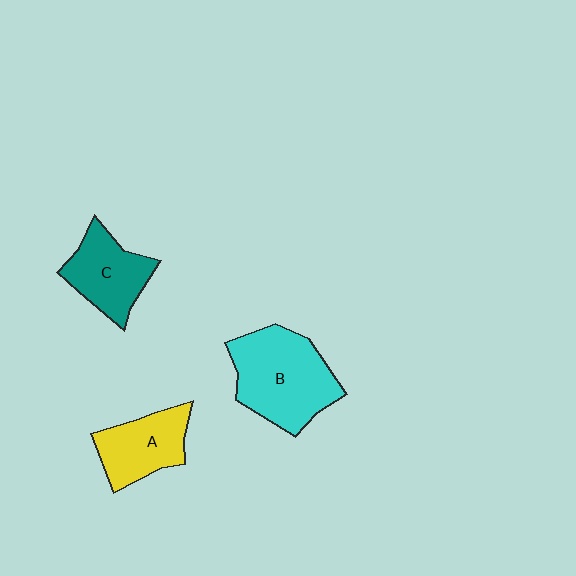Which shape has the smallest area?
Shape A (yellow).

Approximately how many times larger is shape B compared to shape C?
Approximately 1.5 times.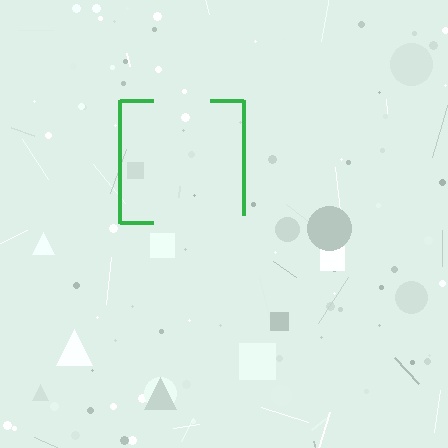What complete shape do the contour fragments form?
The contour fragments form a square.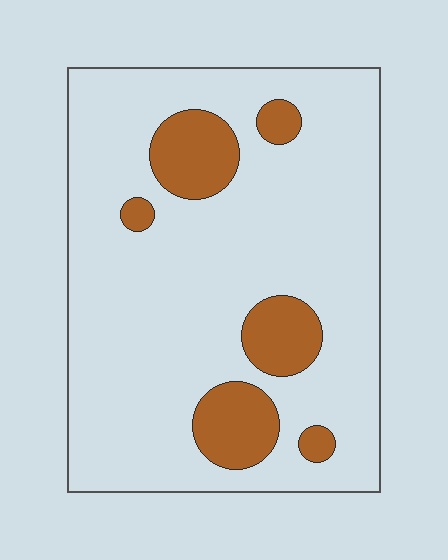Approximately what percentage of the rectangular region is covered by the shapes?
Approximately 15%.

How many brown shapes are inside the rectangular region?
6.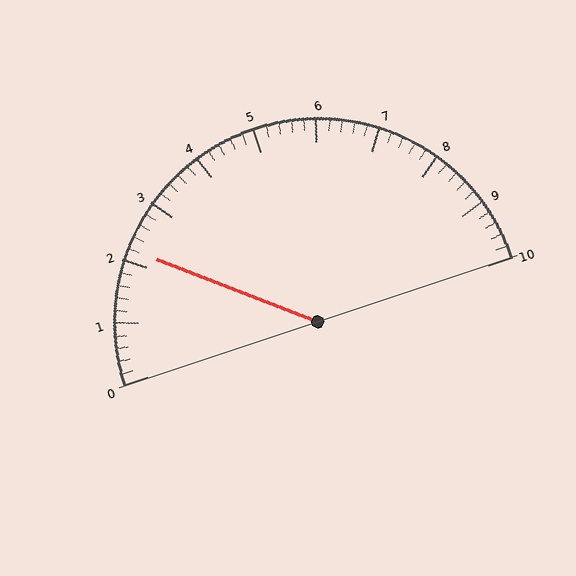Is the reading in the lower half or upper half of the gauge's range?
The reading is in the lower half of the range (0 to 10).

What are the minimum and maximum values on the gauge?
The gauge ranges from 0 to 10.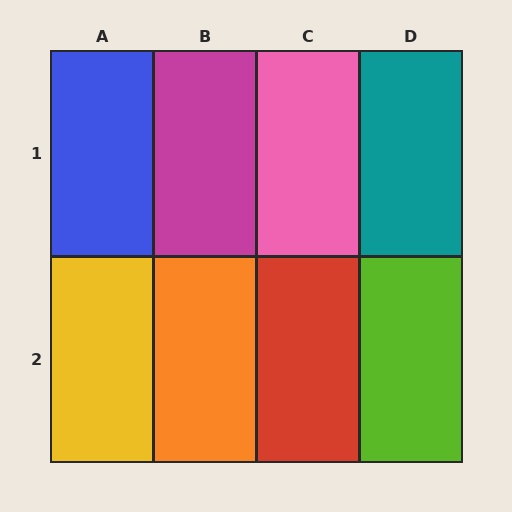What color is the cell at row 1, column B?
Magenta.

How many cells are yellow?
1 cell is yellow.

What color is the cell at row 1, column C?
Pink.